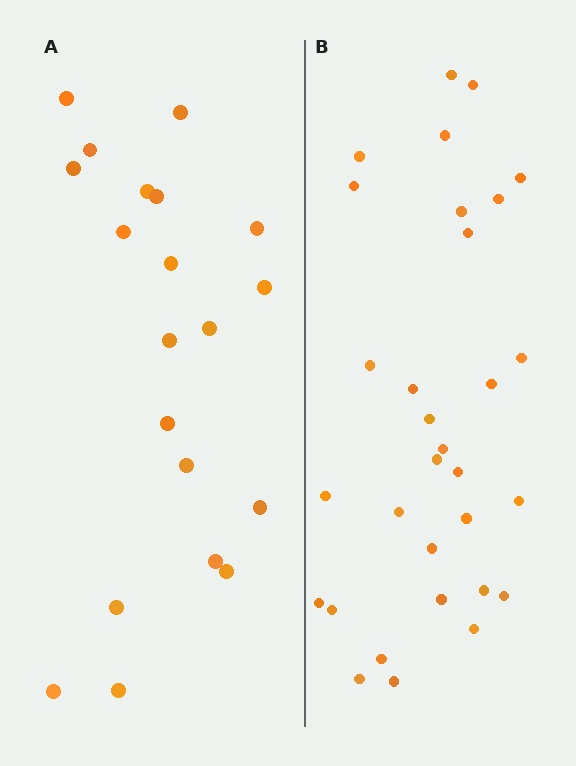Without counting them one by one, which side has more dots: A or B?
Region B (the right region) has more dots.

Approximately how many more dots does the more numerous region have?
Region B has roughly 12 or so more dots than region A.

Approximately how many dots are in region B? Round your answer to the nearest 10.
About 30 dots. (The exact count is 31, which rounds to 30.)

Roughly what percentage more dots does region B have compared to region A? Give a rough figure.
About 55% more.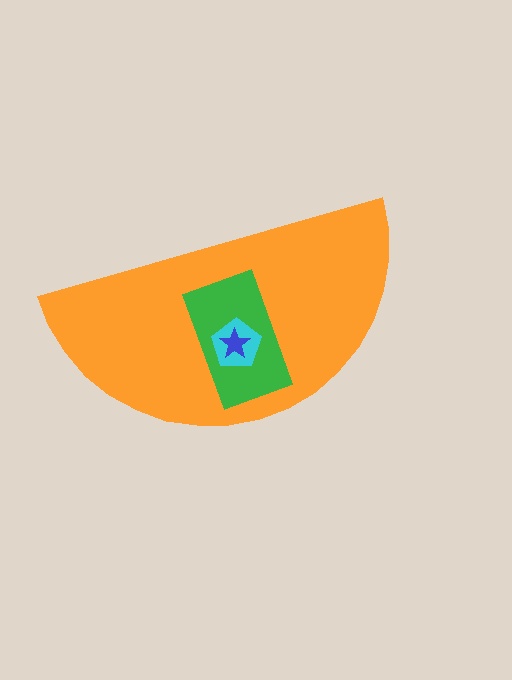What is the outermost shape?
The orange semicircle.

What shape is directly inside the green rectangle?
The cyan pentagon.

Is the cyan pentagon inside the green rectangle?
Yes.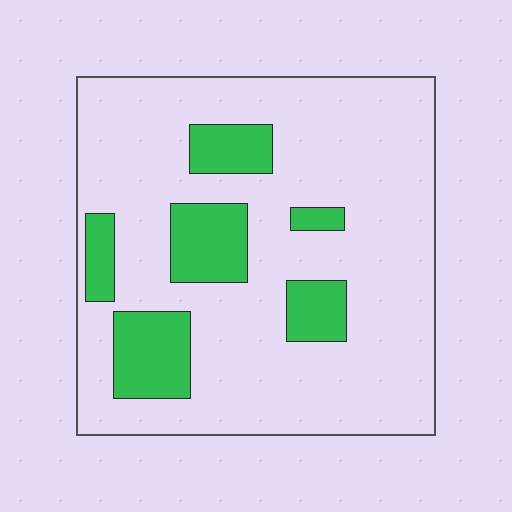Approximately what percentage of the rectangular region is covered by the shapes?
Approximately 20%.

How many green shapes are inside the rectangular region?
6.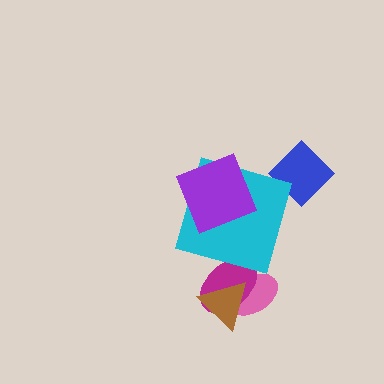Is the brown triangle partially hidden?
No, no other shape covers it.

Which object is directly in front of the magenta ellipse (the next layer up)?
The brown triangle is directly in front of the magenta ellipse.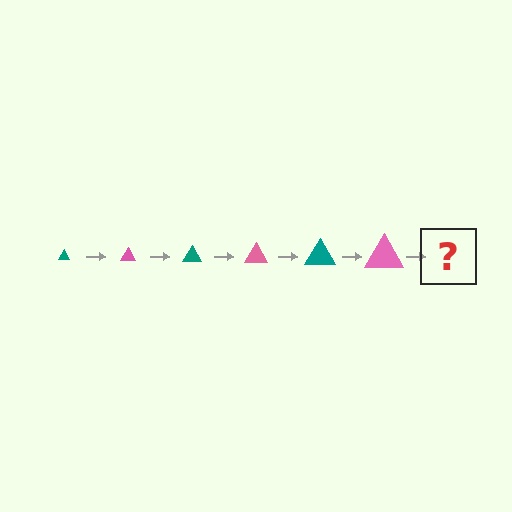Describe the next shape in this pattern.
It should be a teal triangle, larger than the previous one.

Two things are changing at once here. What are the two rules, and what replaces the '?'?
The two rules are that the triangle grows larger each step and the color cycles through teal and pink. The '?' should be a teal triangle, larger than the previous one.